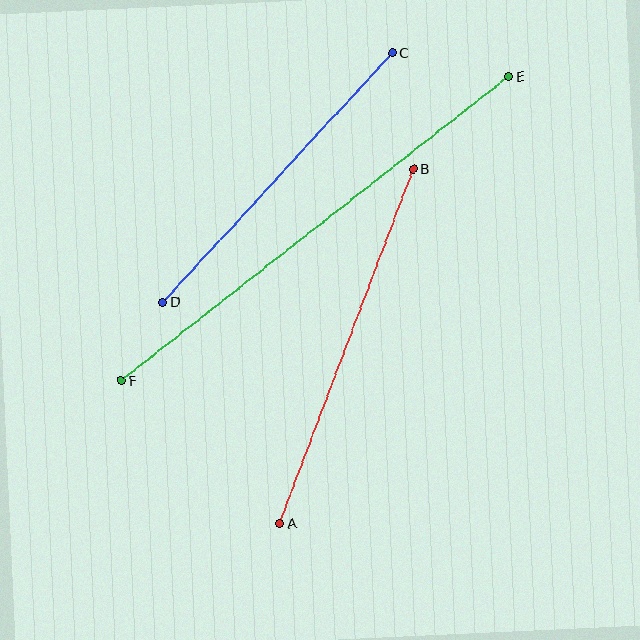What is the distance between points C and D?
The distance is approximately 339 pixels.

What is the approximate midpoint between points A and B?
The midpoint is at approximately (347, 347) pixels.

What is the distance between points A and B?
The distance is approximately 379 pixels.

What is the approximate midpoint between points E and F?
The midpoint is at approximately (315, 229) pixels.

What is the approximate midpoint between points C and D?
The midpoint is at approximately (277, 178) pixels.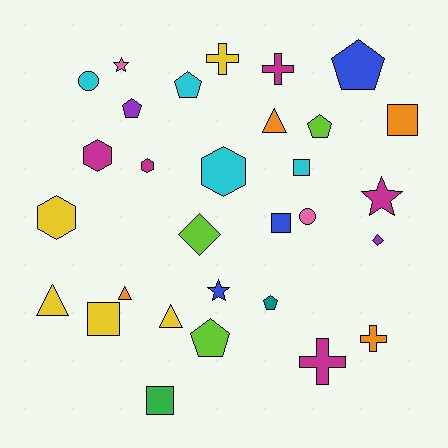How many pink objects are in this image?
There are 2 pink objects.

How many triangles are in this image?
There are 4 triangles.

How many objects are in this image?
There are 30 objects.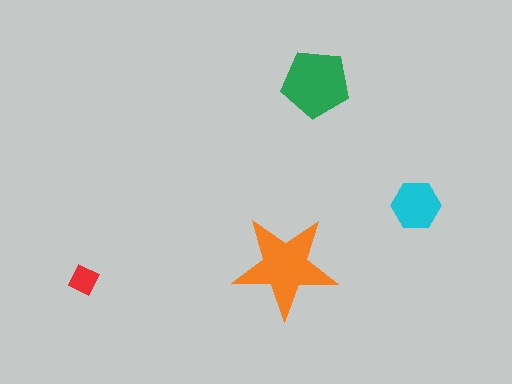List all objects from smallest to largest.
The red diamond, the cyan hexagon, the green pentagon, the orange star.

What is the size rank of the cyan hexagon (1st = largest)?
3rd.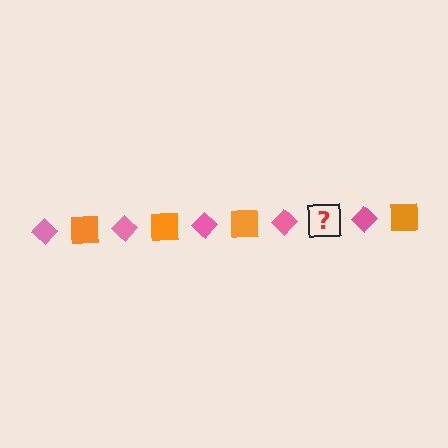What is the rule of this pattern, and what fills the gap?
The rule is that the pattern alternates between pink diamond and orange square. The gap should be filled with an orange square.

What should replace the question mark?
The question mark should be replaced with an orange square.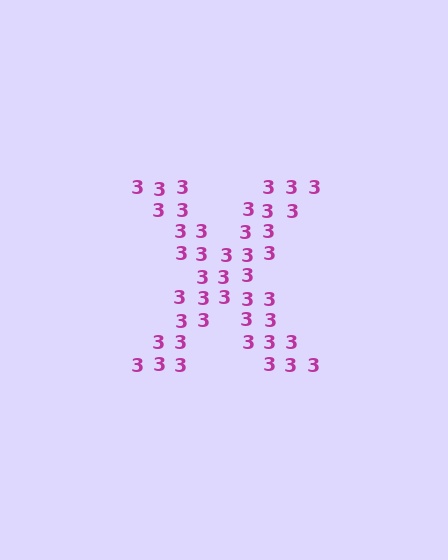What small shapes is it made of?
It is made of small digit 3's.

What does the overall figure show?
The overall figure shows the letter X.